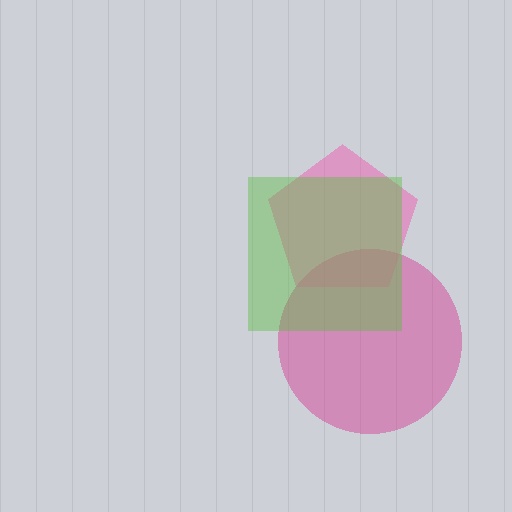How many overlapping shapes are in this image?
There are 3 overlapping shapes in the image.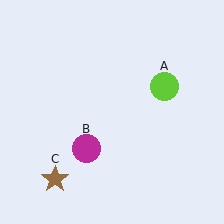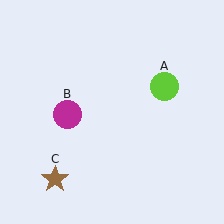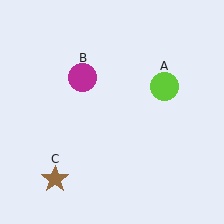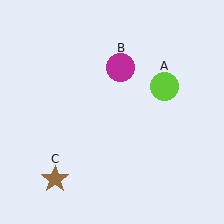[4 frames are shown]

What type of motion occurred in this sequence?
The magenta circle (object B) rotated clockwise around the center of the scene.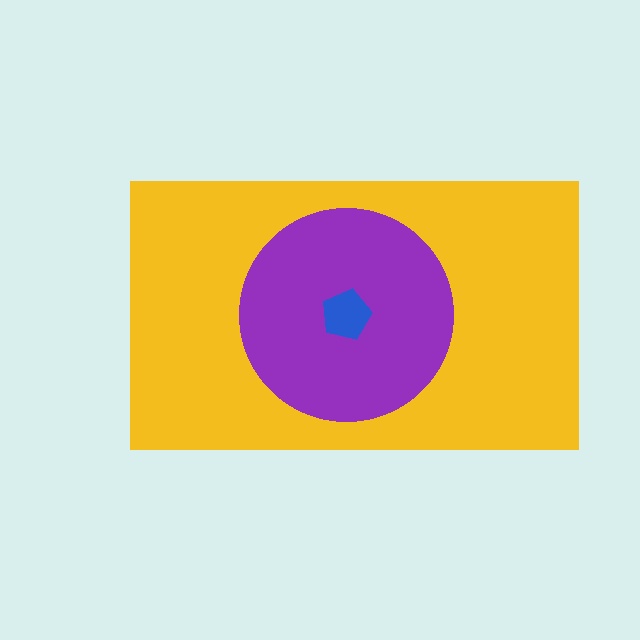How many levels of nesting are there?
3.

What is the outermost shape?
The yellow rectangle.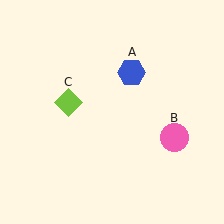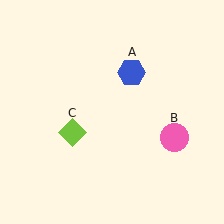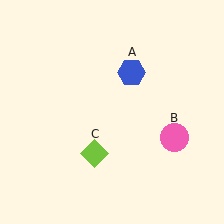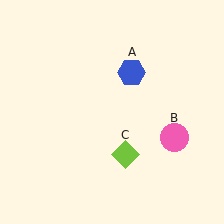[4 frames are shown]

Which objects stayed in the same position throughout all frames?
Blue hexagon (object A) and pink circle (object B) remained stationary.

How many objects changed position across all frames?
1 object changed position: lime diamond (object C).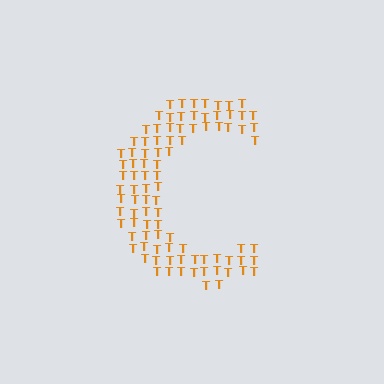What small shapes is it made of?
It is made of small letter T's.